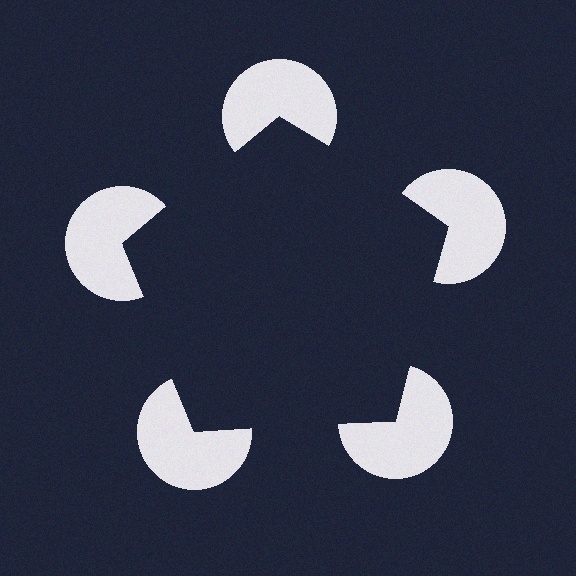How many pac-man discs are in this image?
There are 5 — one at each vertex of the illusory pentagon.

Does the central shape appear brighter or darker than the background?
It typically appears slightly darker than the background, even though no actual brightness change is drawn.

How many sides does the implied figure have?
5 sides.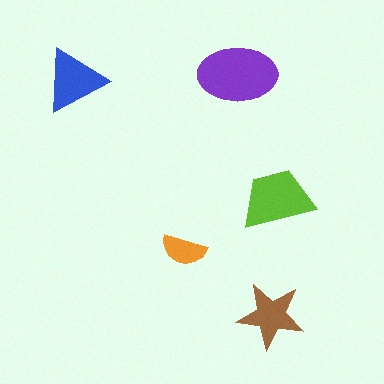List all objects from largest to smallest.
The purple ellipse, the lime trapezoid, the blue triangle, the brown star, the orange semicircle.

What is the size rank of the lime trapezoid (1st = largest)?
2nd.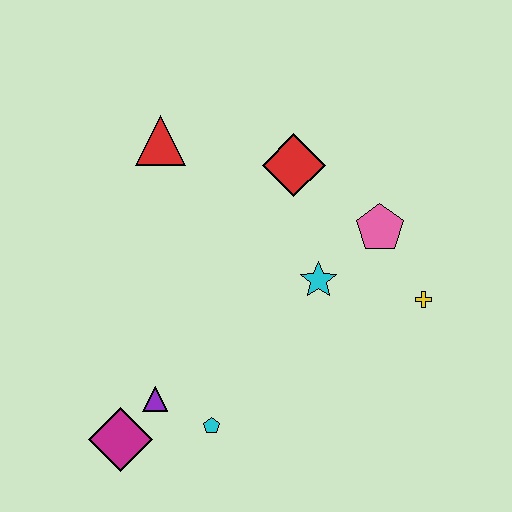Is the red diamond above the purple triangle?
Yes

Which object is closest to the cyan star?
The pink pentagon is closest to the cyan star.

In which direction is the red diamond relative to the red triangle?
The red diamond is to the right of the red triangle.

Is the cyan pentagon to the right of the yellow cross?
No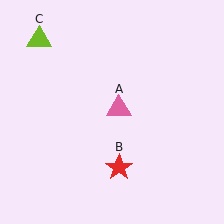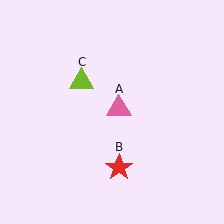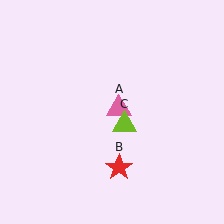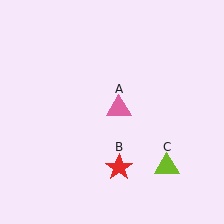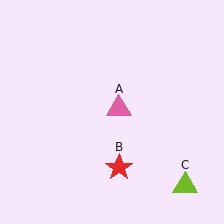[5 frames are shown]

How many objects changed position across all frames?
1 object changed position: lime triangle (object C).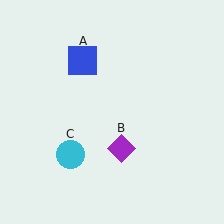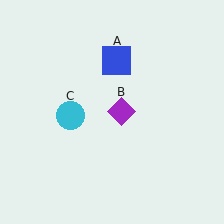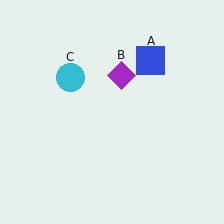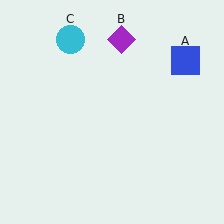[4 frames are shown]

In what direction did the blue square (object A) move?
The blue square (object A) moved right.